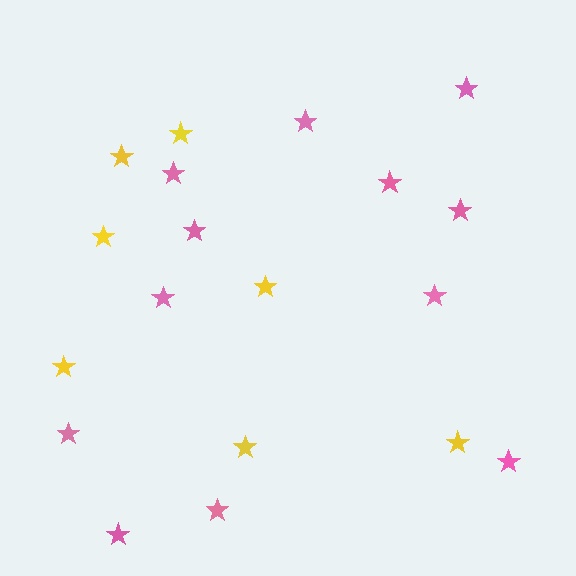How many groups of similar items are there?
There are 2 groups: one group of pink stars (12) and one group of yellow stars (7).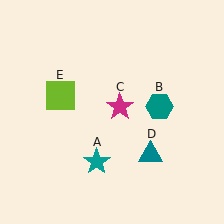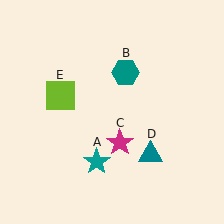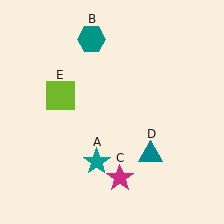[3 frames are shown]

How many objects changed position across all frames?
2 objects changed position: teal hexagon (object B), magenta star (object C).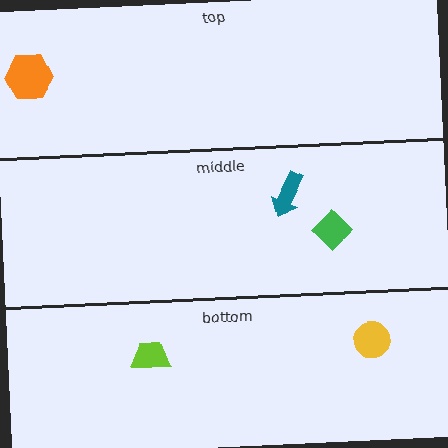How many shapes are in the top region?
1.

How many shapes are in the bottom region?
2.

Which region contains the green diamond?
The middle region.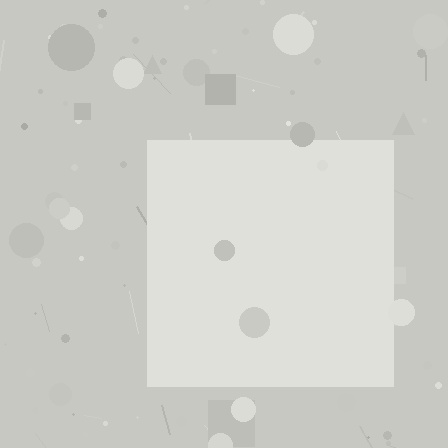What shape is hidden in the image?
A square is hidden in the image.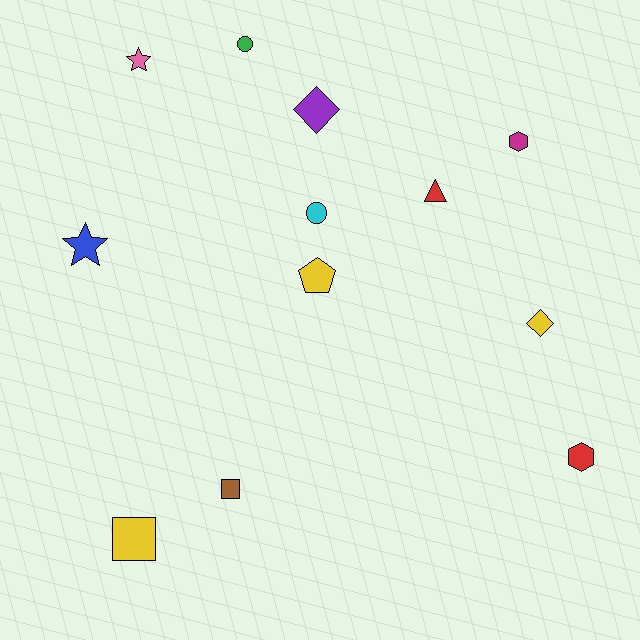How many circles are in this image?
There are 2 circles.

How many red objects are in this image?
There are 2 red objects.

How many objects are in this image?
There are 12 objects.